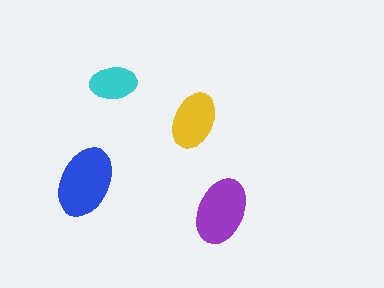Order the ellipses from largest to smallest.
the blue one, the purple one, the yellow one, the cyan one.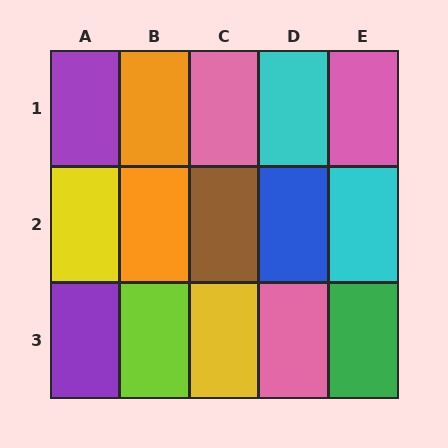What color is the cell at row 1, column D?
Cyan.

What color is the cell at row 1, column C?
Pink.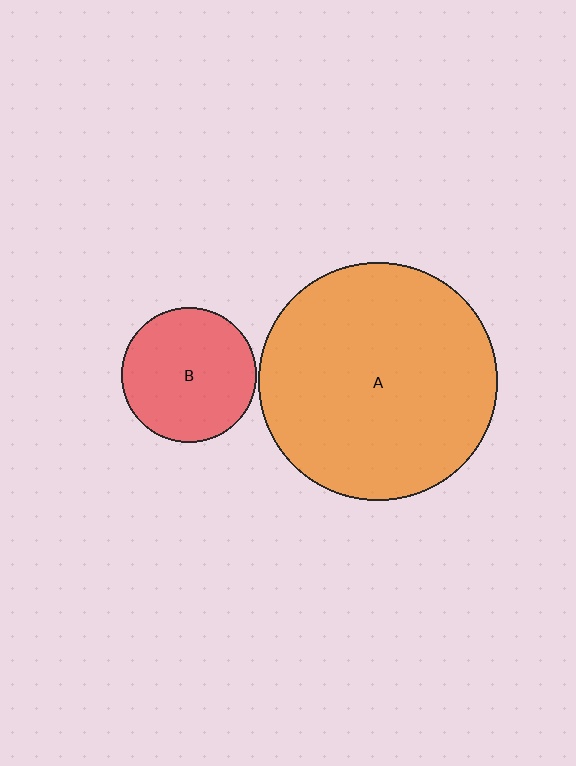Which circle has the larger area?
Circle A (orange).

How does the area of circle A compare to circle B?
Approximately 3.1 times.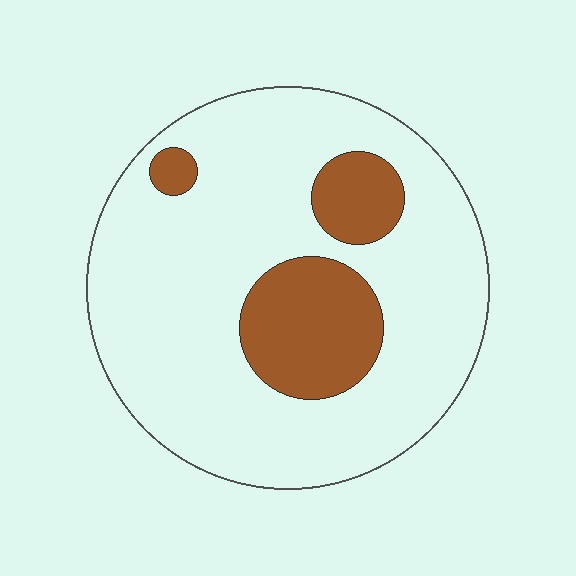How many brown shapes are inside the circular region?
3.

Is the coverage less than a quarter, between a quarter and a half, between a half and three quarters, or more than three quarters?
Less than a quarter.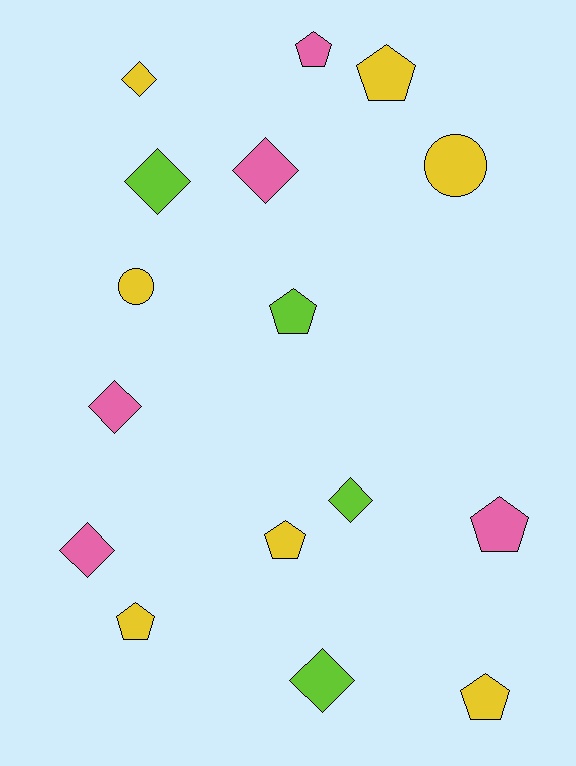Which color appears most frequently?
Yellow, with 7 objects.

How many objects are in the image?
There are 16 objects.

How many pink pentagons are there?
There are 2 pink pentagons.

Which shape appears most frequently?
Diamond, with 7 objects.